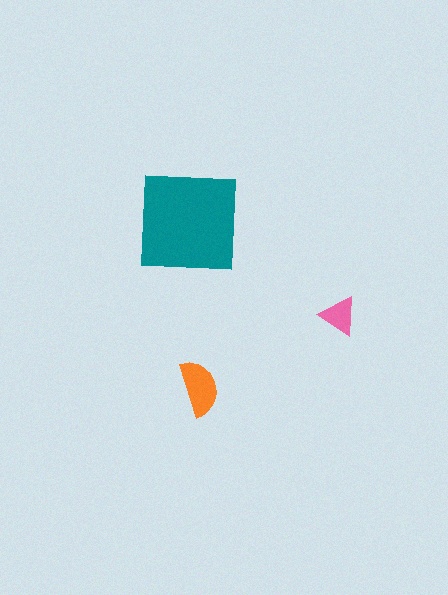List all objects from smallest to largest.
The pink triangle, the orange semicircle, the teal square.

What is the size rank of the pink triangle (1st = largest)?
3rd.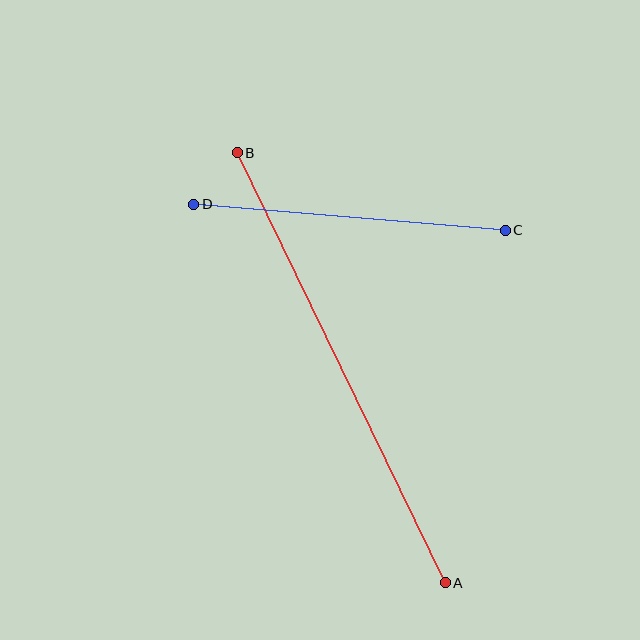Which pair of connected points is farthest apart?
Points A and B are farthest apart.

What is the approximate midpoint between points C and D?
The midpoint is at approximately (349, 217) pixels.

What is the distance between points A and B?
The distance is approximately 478 pixels.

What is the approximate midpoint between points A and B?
The midpoint is at approximately (341, 368) pixels.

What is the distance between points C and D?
The distance is approximately 313 pixels.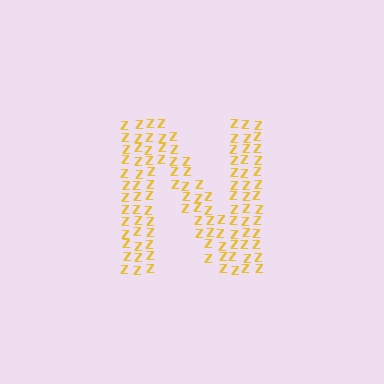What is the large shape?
The large shape is the letter N.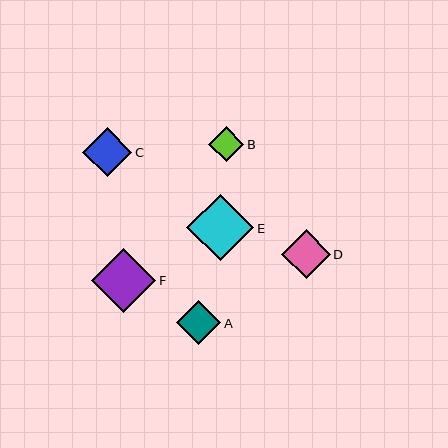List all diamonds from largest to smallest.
From largest to smallest: E, F, C, D, A, B.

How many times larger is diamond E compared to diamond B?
Diamond E is approximately 1.9 times the size of diamond B.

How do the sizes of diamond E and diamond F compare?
Diamond E and diamond F are approximately the same size.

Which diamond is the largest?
Diamond E is the largest with a size of approximately 67 pixels.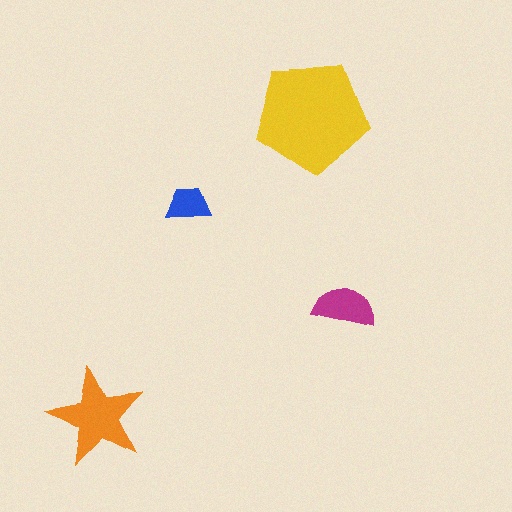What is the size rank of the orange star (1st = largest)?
2nd.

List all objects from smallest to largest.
The blue trapezoid, the magenta semicircle, the orange star, the yellow pentagon.